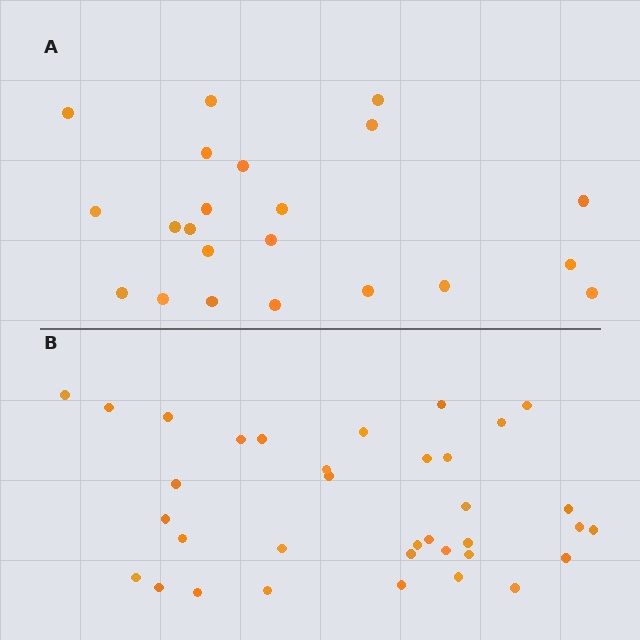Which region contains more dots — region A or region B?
Region B (the bottom region) has more dots.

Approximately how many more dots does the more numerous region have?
Region B has approximately 15 more dots than region A.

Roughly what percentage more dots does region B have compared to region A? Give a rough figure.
About 60% more.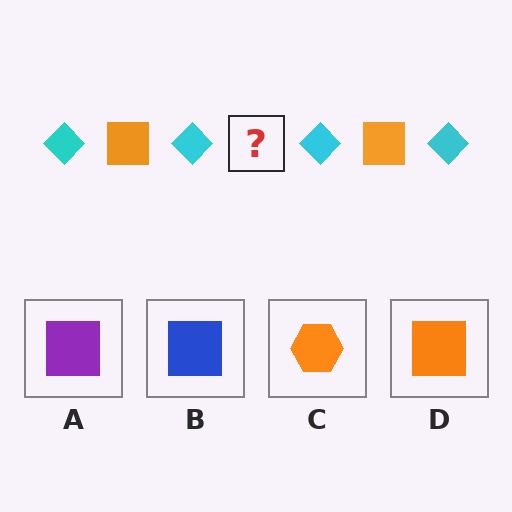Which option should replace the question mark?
Option D.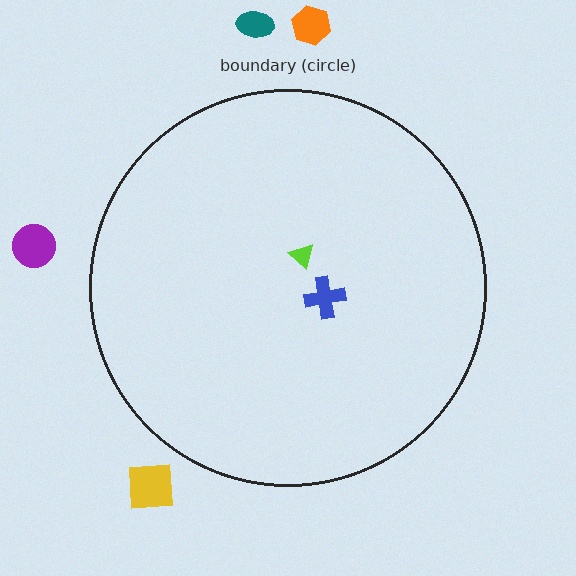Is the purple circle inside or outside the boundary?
Outside.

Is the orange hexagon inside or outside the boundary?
Outside.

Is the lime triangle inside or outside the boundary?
Inside.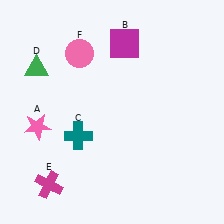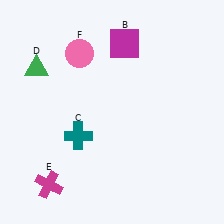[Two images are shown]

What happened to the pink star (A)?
The pink star (A) was removed in Image 2. It was in the bottom-left area of Image 1.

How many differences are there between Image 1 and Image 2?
There is 1 difference between the two images.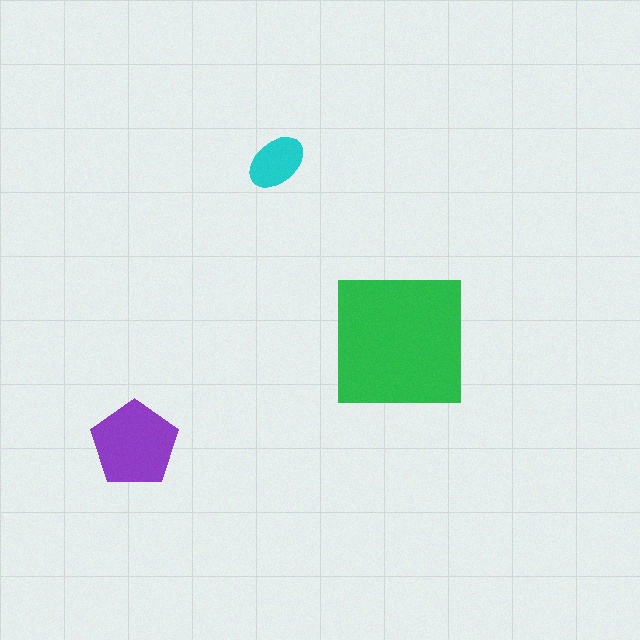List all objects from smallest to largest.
The cyan ellipse, the purple pentagon, the green square.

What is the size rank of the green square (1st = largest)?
1st.